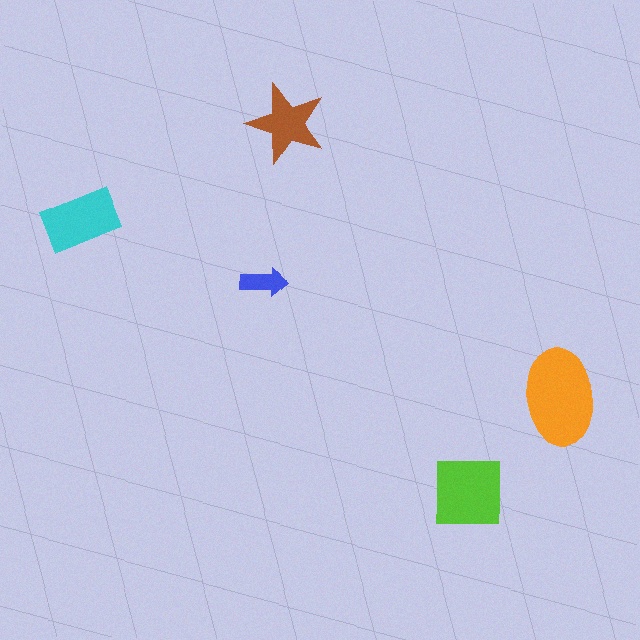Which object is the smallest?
The blue arrow.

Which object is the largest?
The orange ellipse.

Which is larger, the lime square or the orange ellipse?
The orange ellipse.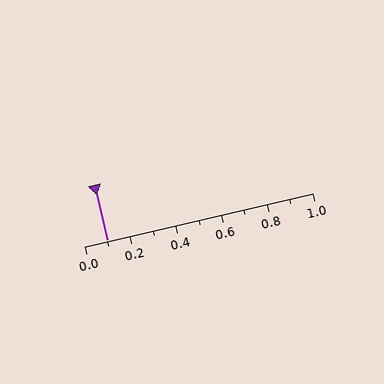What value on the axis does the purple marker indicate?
The marker indicates approximately 0.1.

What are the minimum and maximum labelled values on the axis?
The axis runs from 0.0 to 1.0.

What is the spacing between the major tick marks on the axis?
The major ticks are spaced 0.2 apart.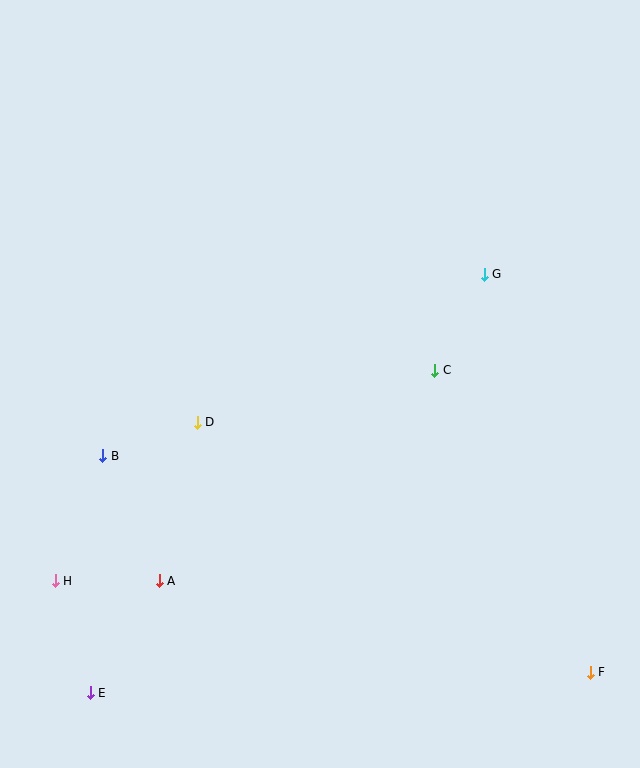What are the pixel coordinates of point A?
Point A is at (159, 581).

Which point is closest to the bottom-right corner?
Point F is closest to the bottom-right corner.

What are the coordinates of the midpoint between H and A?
The midpoint between H and A is at (107, 581).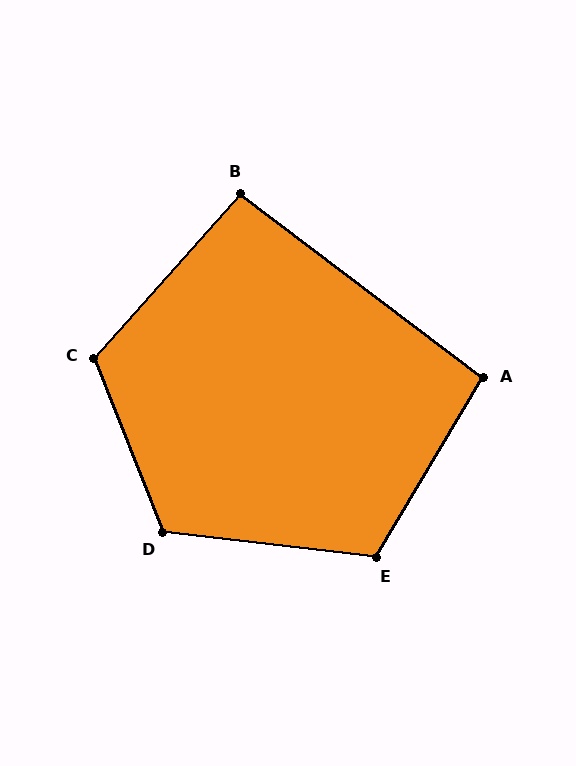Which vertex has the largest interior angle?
D, at approximately 118 degrees.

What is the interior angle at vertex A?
Approximately 96 degrees (obtuse).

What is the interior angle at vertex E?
Approximately 114 degrees (obtuse).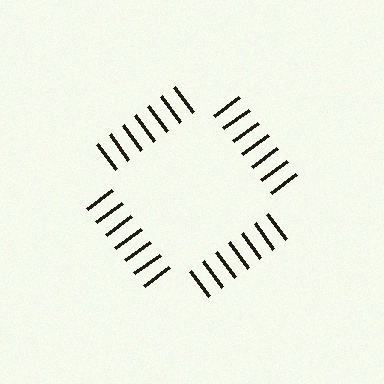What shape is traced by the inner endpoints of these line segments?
An illusory square — the line segments terminate on its edges but no continuous stroke is drawn.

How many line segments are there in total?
28 — 7 along each of the 4 edges.